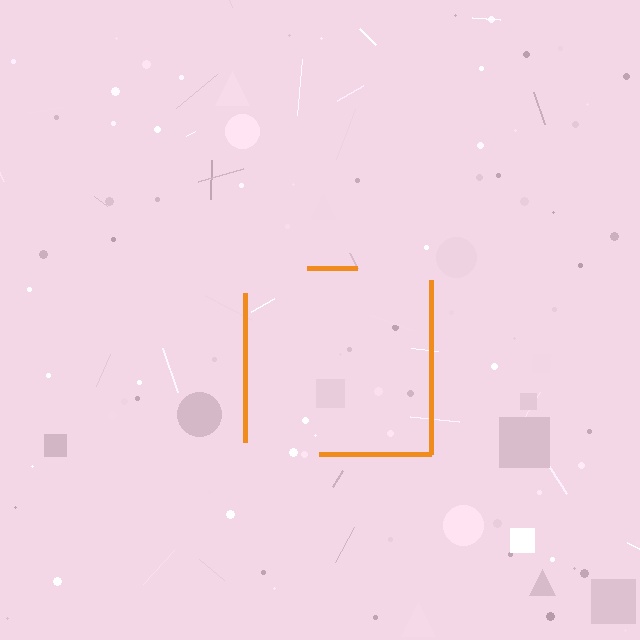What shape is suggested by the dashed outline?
The dashed outline suggests a square.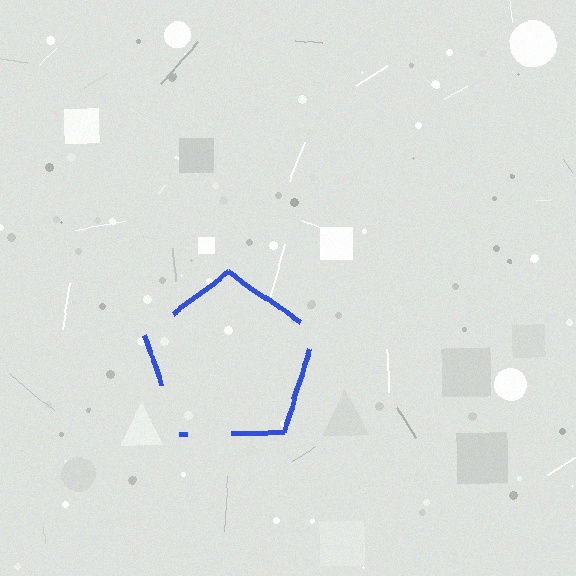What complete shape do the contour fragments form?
The contour fragments form a pentagon.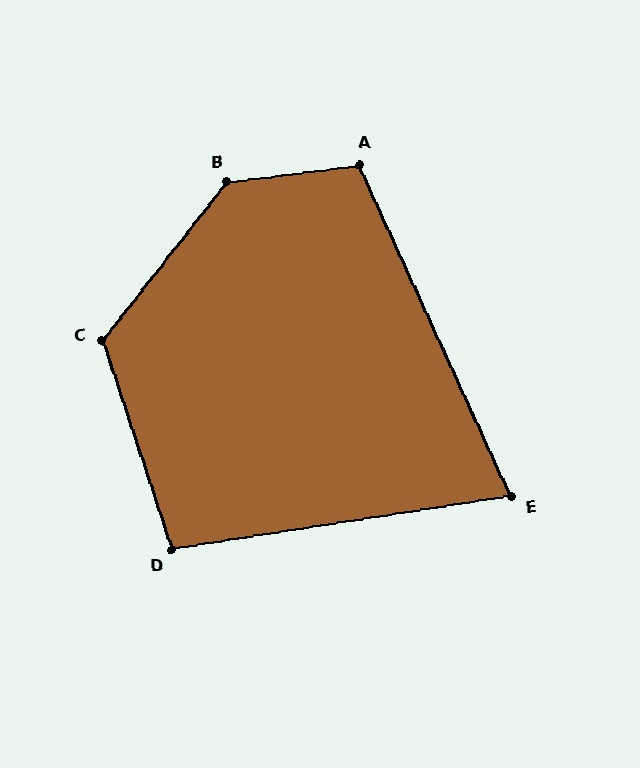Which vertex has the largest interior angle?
B, at approximately 136 degrees.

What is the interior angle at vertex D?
Approximately 99 degrees (obtuse).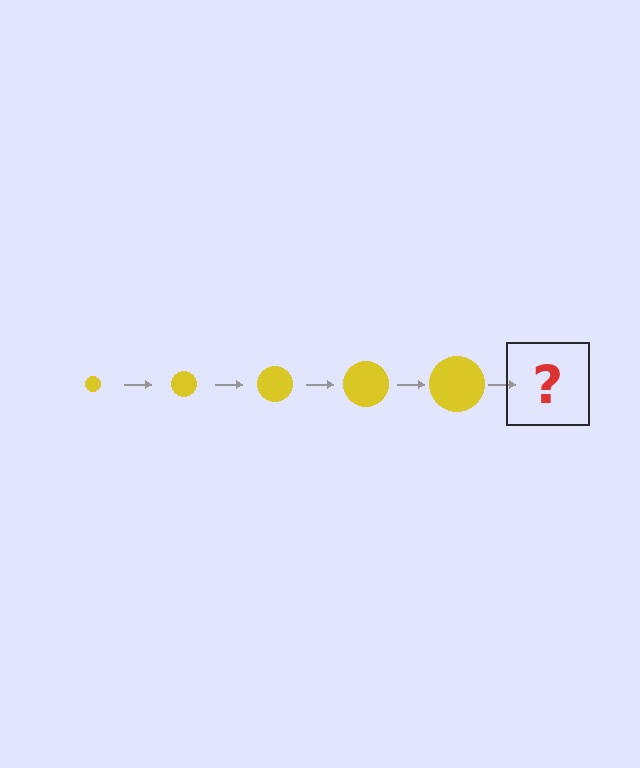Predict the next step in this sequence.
The next step is a yellow circle, larger than the previous one.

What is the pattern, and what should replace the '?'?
The pattern is that the circle gets progressively larger each step. The '?' should be a yellow circle, larger than the previous one.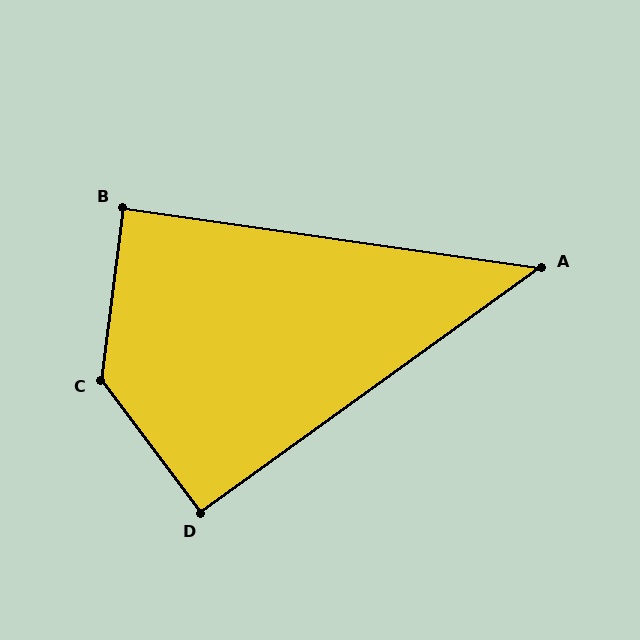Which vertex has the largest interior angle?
C, at approximately 136 degrees.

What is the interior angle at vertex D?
Approximately 91 degrees (approximately right).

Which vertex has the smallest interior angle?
A, at approximately 44 degrees.